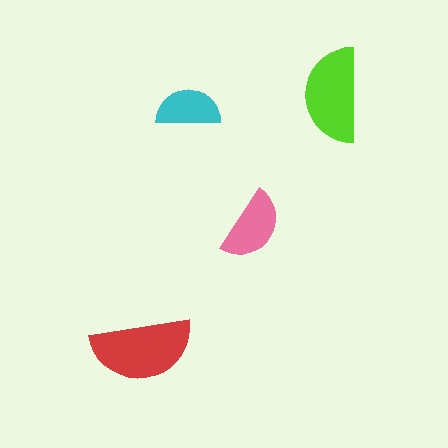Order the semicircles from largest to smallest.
the red one, the lime one, the pink one, the cyan one.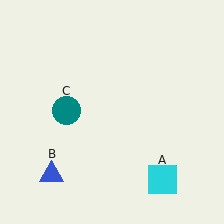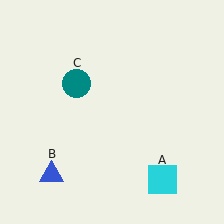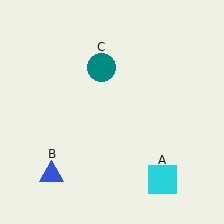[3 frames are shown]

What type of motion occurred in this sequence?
The teal circle (object C) rotated clockwise around the center of the scene.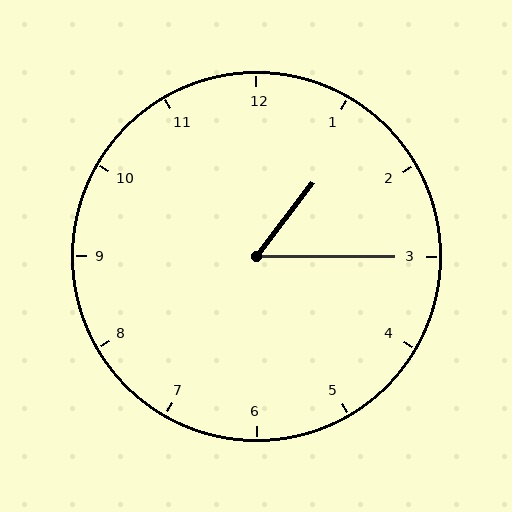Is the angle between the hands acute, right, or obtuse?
It is acute.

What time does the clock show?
1:15.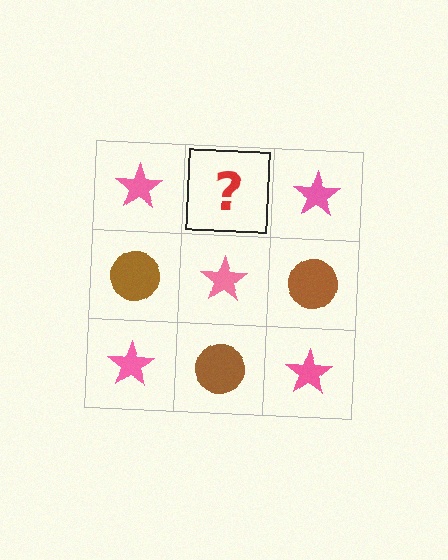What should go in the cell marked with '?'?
The missing cell should contain a brown circle.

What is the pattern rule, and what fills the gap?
The rule is that it alternates pink star and brown circle in a checkerboard pattern. The gap should be filled with a brown circle.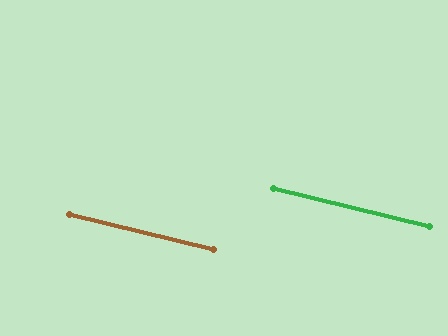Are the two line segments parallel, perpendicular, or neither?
Parallel — their directions differ by only 0.1°.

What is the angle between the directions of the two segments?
Approximately 0 degrees.